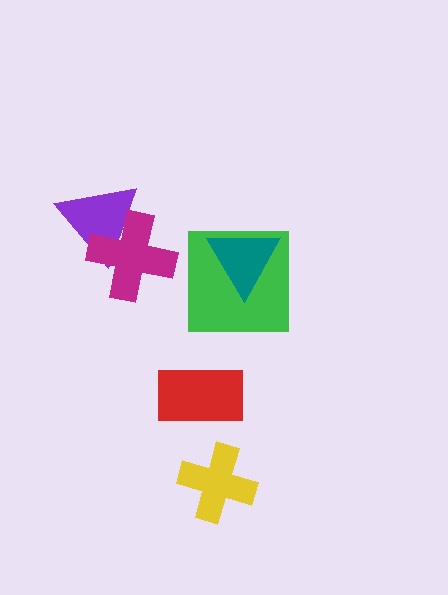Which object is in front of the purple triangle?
The magenta cross is in front of the purple triangle.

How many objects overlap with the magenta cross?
1 object overlaps with the magenta cross.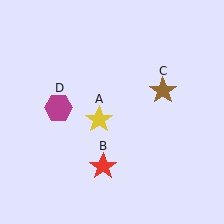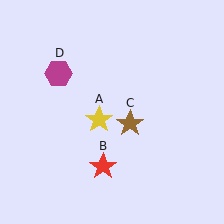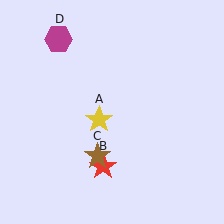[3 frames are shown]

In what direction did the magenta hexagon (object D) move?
The magenta hexagon (object D) moved up.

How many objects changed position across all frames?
2 objects changed position: brown star (object C), magenta hexagon (object D).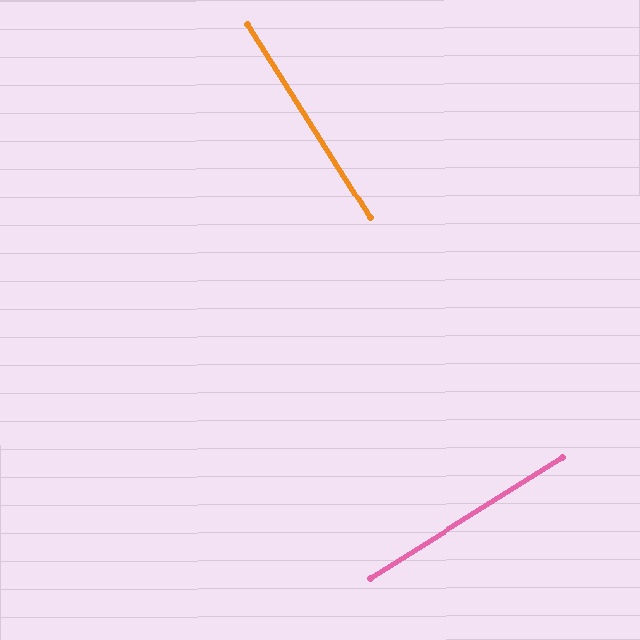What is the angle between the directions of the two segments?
Approximately 90 degrees.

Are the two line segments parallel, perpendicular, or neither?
Perpendicular — they meet at approximately 90°.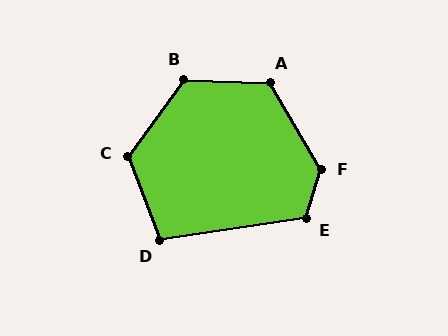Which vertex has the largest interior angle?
F, at approximately 134 degrees.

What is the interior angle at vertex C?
Approximately 123 degrees (obtuse).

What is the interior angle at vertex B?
Approximately 124 degrees (obtuse).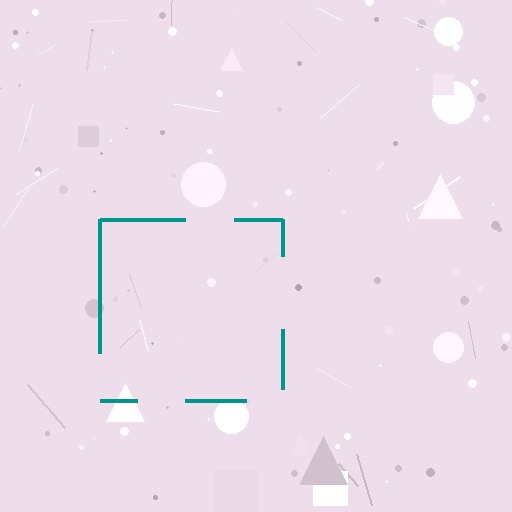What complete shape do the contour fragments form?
The contour fragments form a square.